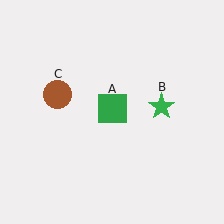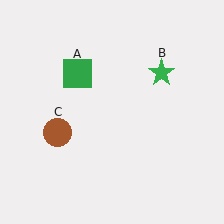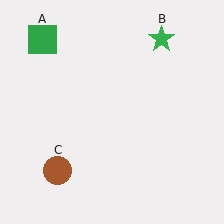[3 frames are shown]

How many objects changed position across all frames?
3 objects changed position: green square (object A), green star (object B), brown circle (object C).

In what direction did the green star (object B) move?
The green star (object B) moved up.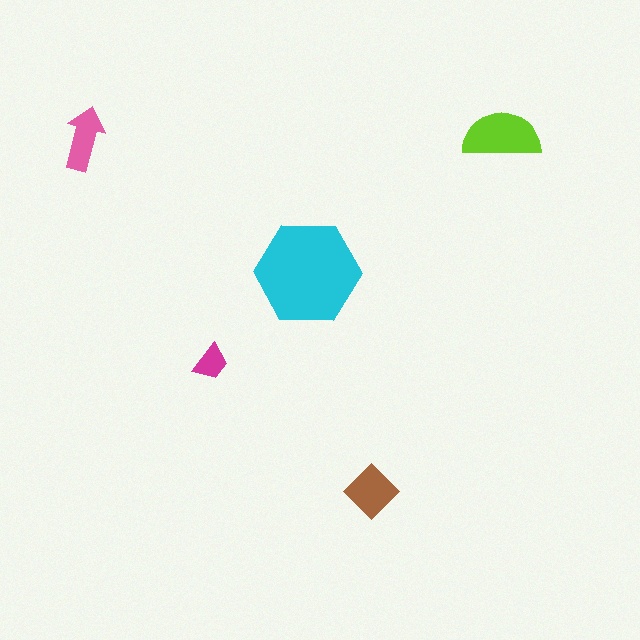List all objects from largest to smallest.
The cyan hexagon, the lime semicircle, the brown diamond, the pink arrow, the magenta trapezoid.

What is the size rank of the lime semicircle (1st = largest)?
2nd.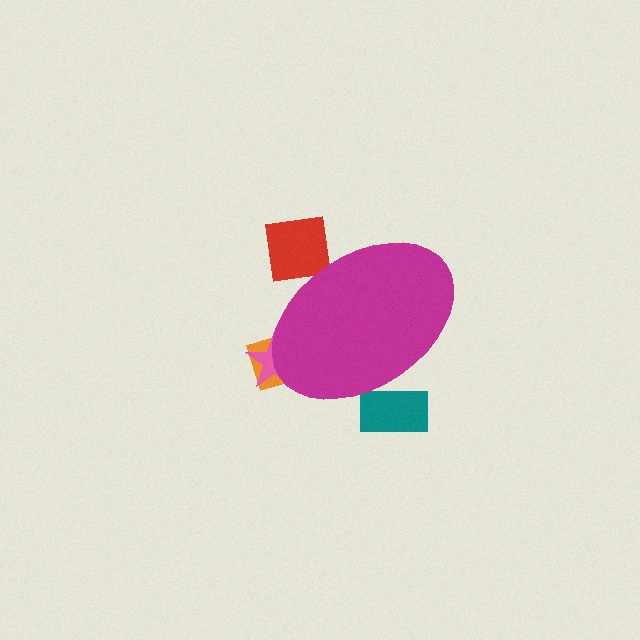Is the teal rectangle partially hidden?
Yes, the teal rectangle is partially hidden behind the magenta ellipse.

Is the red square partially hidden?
Yes, the red square is partially hidden behind the magenta ellipse.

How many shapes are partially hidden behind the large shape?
4 shapes are partially hidden.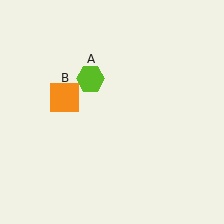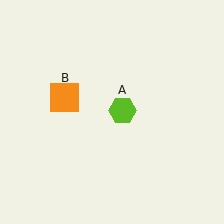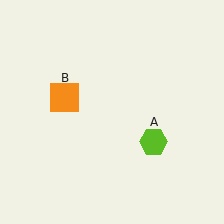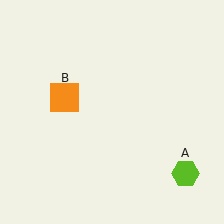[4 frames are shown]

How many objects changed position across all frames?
1 object changed position: lime hexagon (object A).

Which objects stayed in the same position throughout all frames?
Orange square (object B) remained stationary.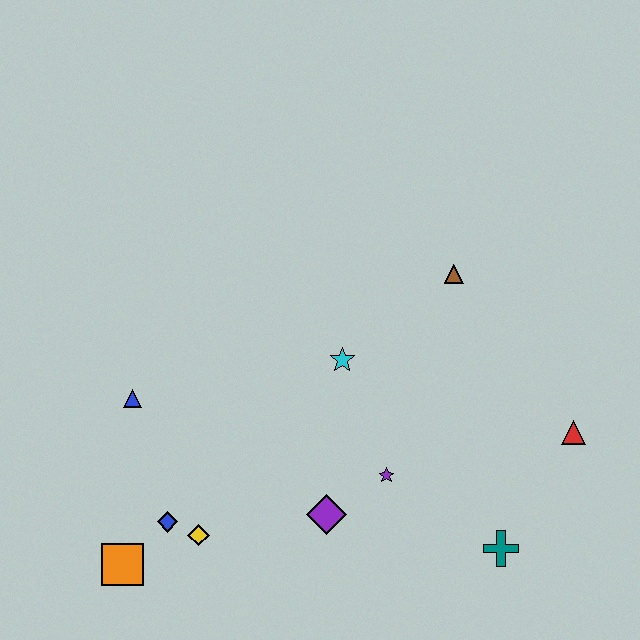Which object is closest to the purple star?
The purple diamond is closest to the purple star.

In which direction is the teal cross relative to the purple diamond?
The teal cross is to the right of the purple diamond.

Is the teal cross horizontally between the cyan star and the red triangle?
Yes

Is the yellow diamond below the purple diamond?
Yes